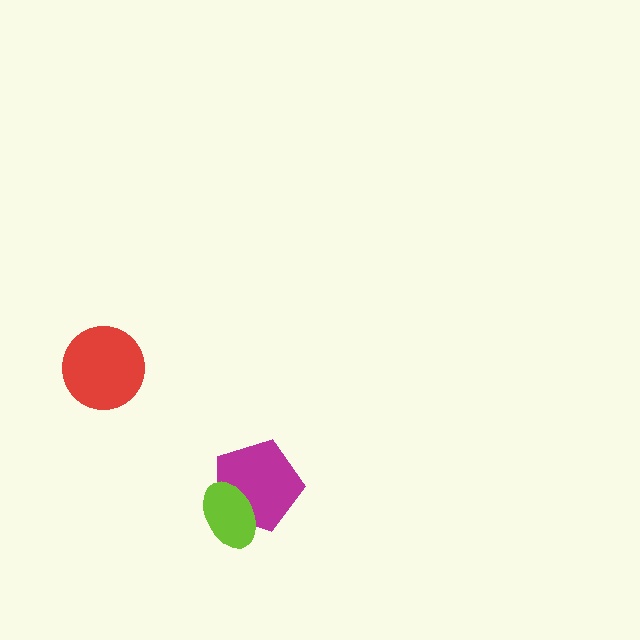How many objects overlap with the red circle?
0 objects overlap with the red circle.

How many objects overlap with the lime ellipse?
1 object overlaps with the lime ellipse.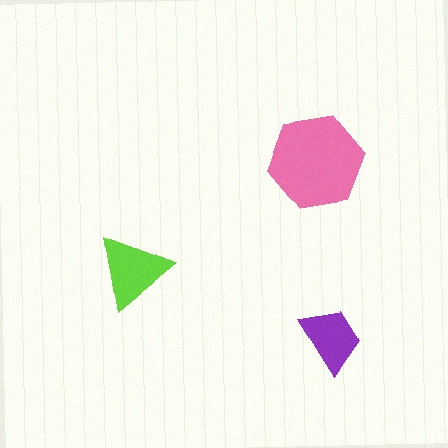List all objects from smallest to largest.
The purple trapezoid, the lime triangle, the pink hexagon.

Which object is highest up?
The pink hexagon is topmost.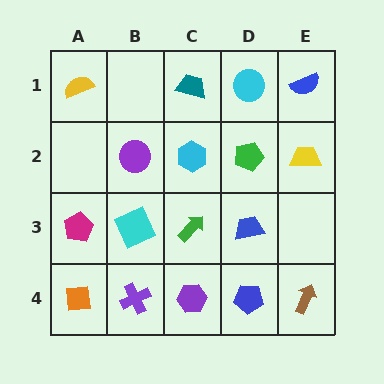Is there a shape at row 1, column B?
No, that cell is empty.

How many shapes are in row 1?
4 shapes.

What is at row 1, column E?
A blue semicircle.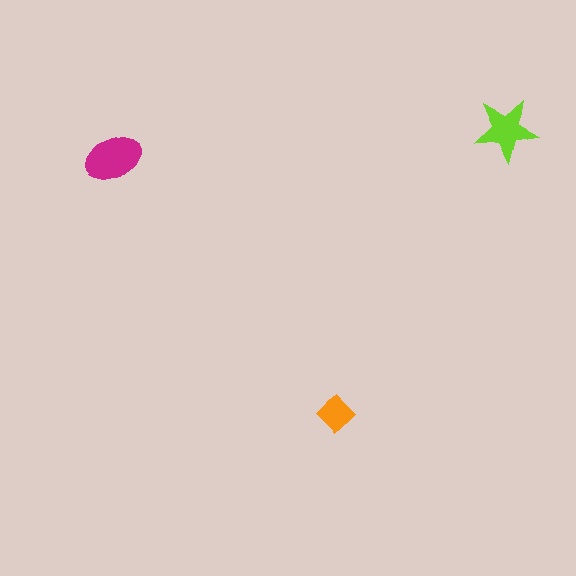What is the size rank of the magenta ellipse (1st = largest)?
1st.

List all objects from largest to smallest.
The magenta ellipse, the lime star, the orange diamond.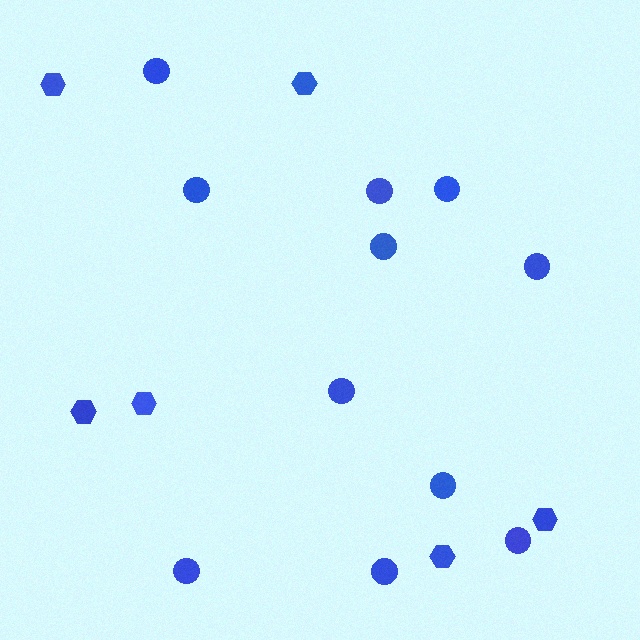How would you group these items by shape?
There are 2 groups: one group of hexagons (6) and one group of circles (11).